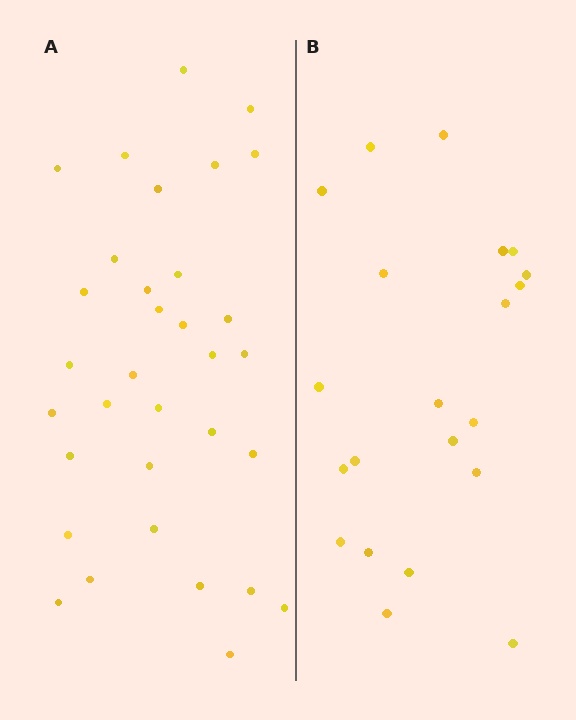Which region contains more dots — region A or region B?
Region A (the left region) has more dots.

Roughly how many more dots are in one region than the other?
Region A has roughly 12 or so more dots than region B.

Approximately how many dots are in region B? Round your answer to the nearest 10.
About 20 dots. (The exact count is 21, which rounds to 20.)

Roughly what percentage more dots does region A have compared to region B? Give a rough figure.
About 55% more.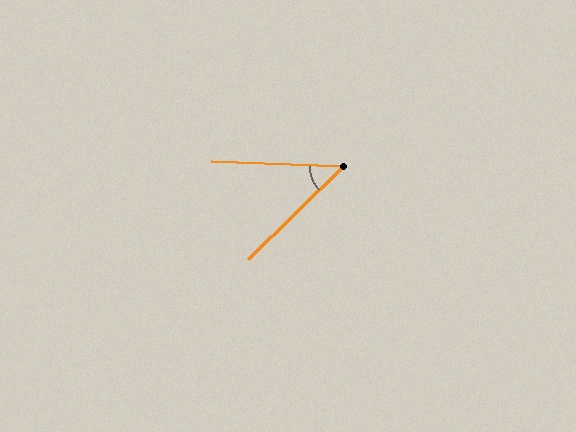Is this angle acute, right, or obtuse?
It is acute.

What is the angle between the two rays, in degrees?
Approximately 47 degrees.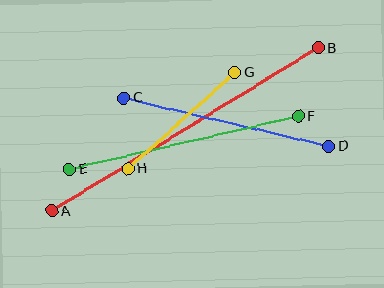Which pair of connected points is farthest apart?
Points A and B are farthest apart.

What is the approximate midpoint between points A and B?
The midpoint is at approximately (185, 130) pixels.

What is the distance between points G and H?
The distance is approximately 144 pixels.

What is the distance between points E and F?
The distance is approximately 235 pixels.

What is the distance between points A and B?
The distance is approximately 313 pixels.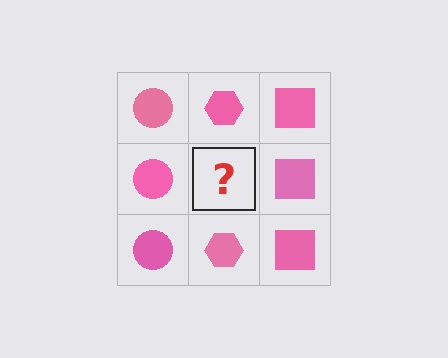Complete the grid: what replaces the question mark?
The question mark should be replaced with a pink hexagon.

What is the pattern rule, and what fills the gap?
The rule is that each column has a consistent shape. The gap should be filled with a pink hexagon.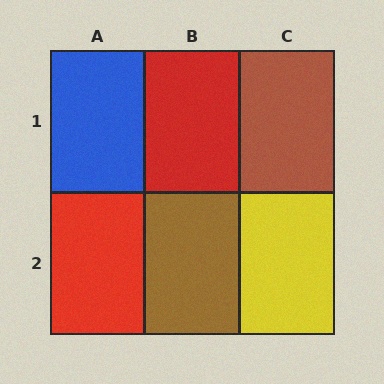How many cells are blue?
1 cell is blue.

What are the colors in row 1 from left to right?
Blue, red, brown.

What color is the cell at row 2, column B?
Brown.